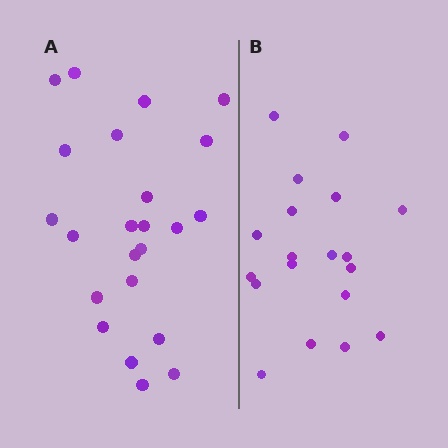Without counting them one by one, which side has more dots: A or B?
Region A (the left region) has more dots.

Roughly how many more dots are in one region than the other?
Region A has about 4 more dots than region B.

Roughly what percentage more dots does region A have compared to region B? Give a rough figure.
About 20% more.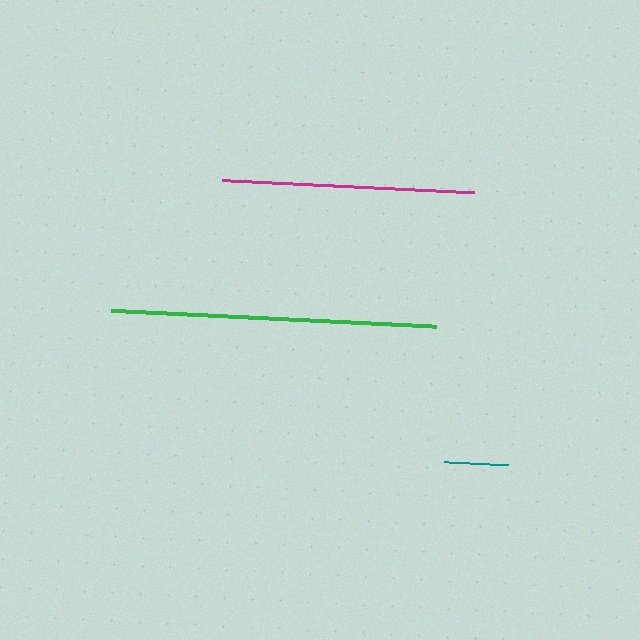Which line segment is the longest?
The green line is the longest at approximately 325 pixels.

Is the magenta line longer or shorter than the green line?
The green line is longer than the magenta line.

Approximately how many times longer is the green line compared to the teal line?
The green line is approximately 5.1 times the length of the teal line.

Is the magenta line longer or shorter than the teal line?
The magenta line is longer than the teal line.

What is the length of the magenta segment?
The magenta segment is approximately 252 pixels long.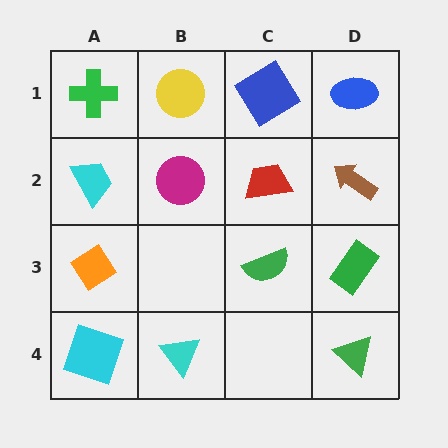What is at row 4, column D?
A green triangle.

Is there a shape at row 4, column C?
No, that cell is empty.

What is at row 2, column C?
A red trapezoid.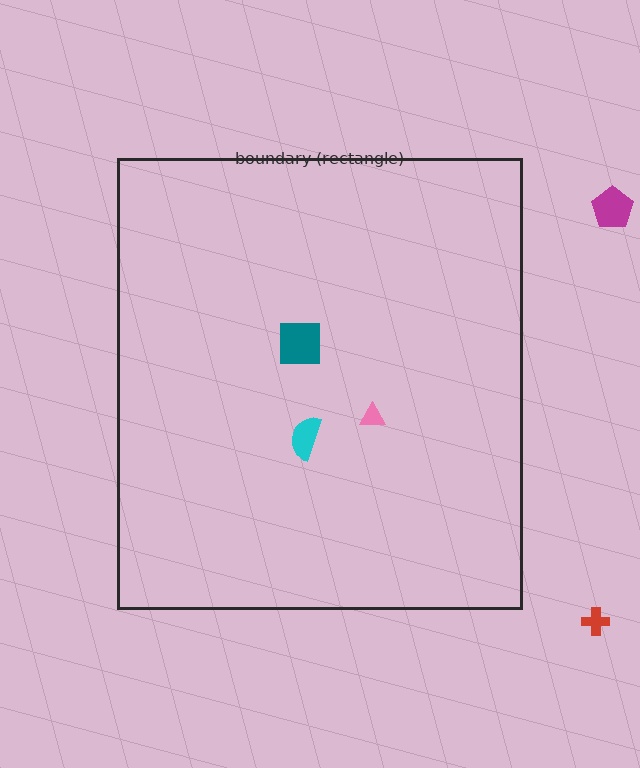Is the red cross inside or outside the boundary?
Outside.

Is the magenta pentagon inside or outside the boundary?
Outside.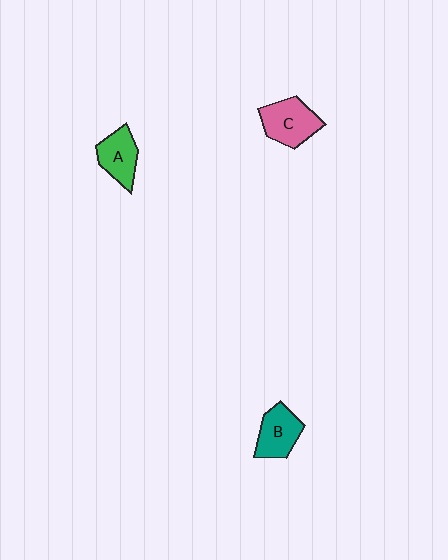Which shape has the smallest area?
Shape A (green).